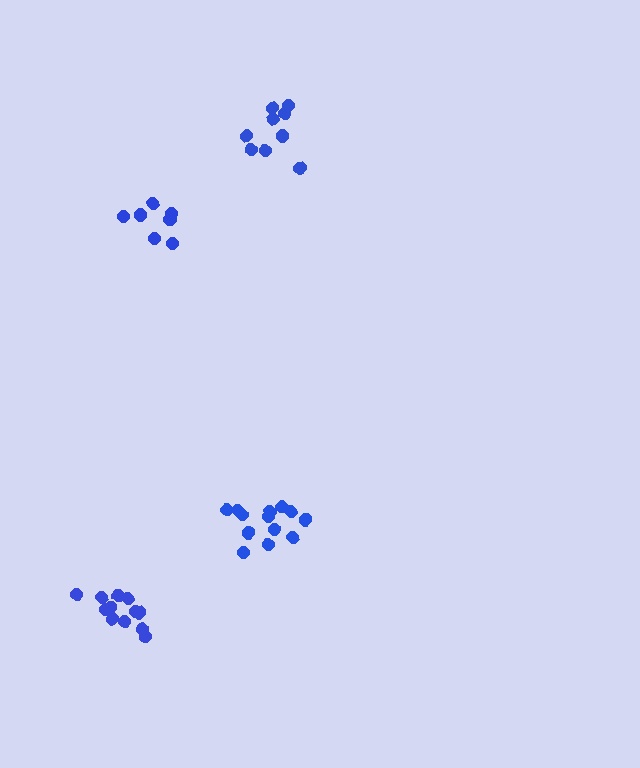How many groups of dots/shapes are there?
There are 4 groups.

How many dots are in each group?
Group 1: 12 dots, Group 2: 13 dots, Group 3: 7 dots, Group 4: 9 dots (41 total).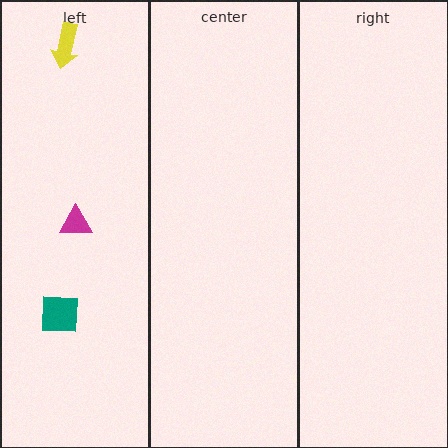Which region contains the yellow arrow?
The left region.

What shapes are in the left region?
The yellow arrow, the teal square, the magenta triangle.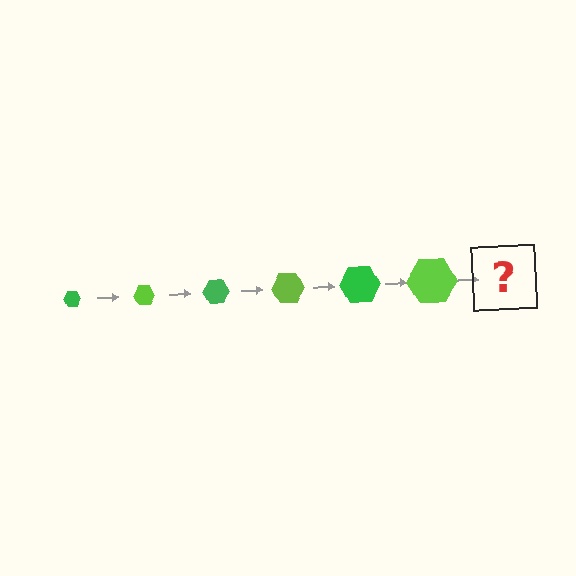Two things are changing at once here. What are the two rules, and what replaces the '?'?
The two rules are that the hexagon grows larger each step and the color cycles through green and lime. The '?' should be a green hexagon, larger than the previous one.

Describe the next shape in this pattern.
It should be a green hexagon, larger than the previous one.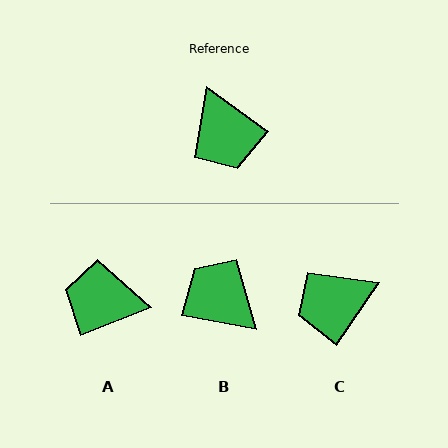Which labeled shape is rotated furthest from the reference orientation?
B, about 155 degrees away.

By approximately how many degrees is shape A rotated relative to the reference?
Approximately 122 degrees clockwise.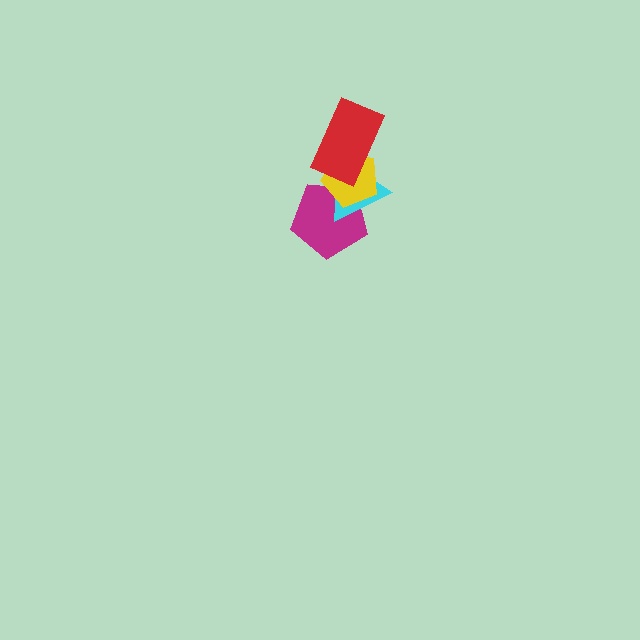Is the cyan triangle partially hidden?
Yes, it is partially covered by another shape.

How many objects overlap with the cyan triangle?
3 objects overlap with the cyan triangle.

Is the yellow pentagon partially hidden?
Yes, it is partially covered by another shape.